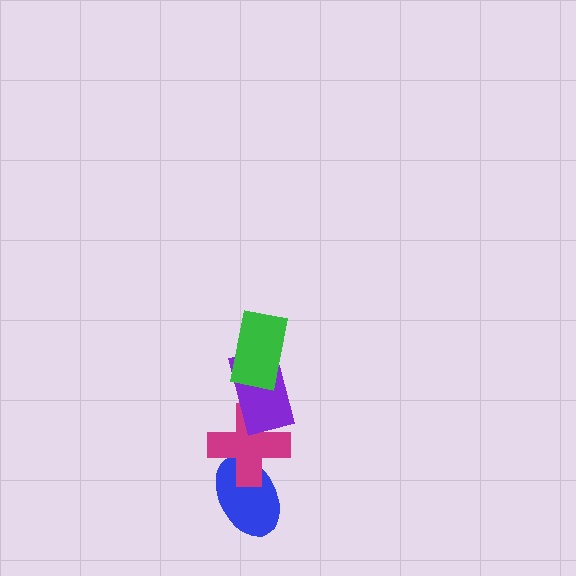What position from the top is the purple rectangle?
The purple rectangle is 2nd from the top.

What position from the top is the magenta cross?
The magenta cross is 3rd from the top.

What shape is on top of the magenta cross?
The purple rectangle is on top of the magenta cross.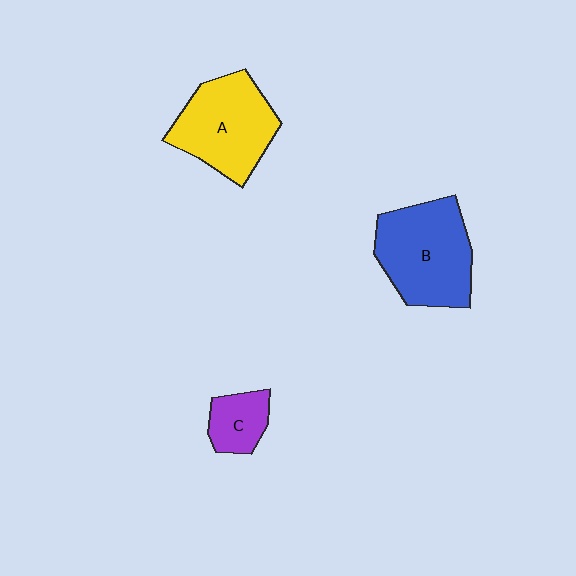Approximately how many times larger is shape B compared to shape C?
Approximately 2.7 times.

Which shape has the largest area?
Shape B (blue).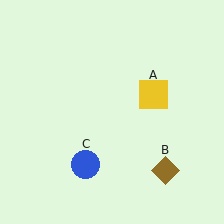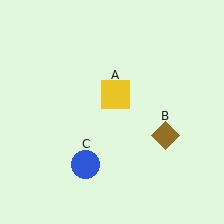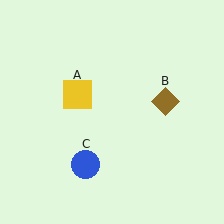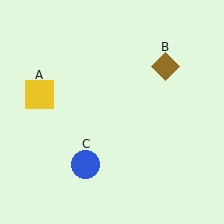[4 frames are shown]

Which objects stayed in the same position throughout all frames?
Blue circle (object C) remained stationary.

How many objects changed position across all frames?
2 objects changed position: yellow square (object A), brown diamond (object B).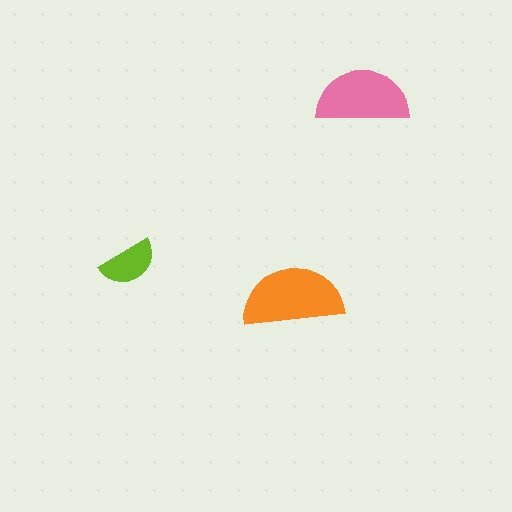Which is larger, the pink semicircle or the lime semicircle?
The pink one.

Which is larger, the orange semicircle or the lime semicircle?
The orange one.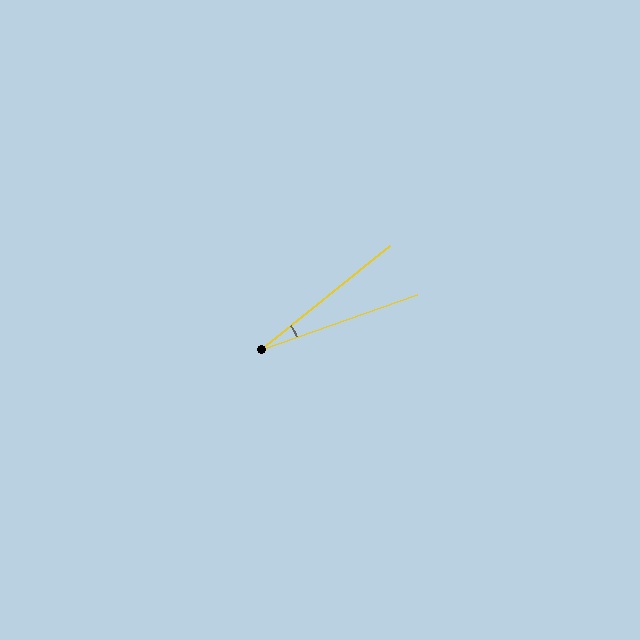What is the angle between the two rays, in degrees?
Approximately 19 degrees.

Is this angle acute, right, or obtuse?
It is acute.